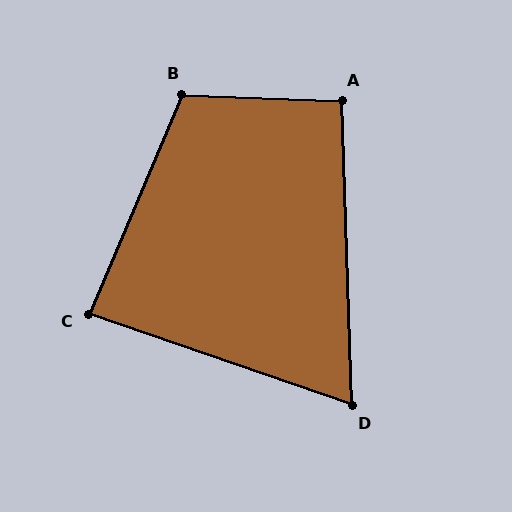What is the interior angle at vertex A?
Approximately 94 degrees (approximately right).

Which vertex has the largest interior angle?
B, at approximately 111 degrees.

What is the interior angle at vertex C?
Approximately 86 degrees (approximately right).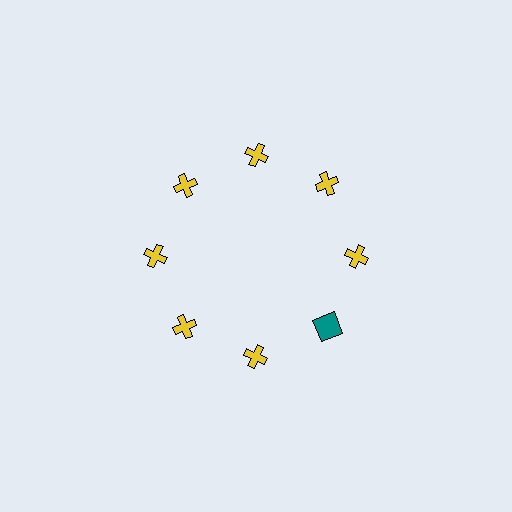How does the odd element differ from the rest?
It differs in both color (teal instead of yellow) and shape (square instead of cross).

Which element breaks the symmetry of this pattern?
The teal square at roughly the 4 o'clock position breaks the symmetry. All other shapes are yellow crosses.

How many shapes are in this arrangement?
There are 8 shapes arranged in a ring pattern.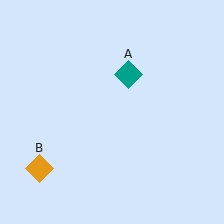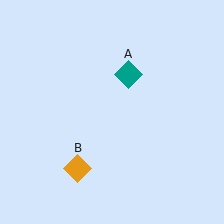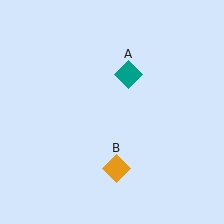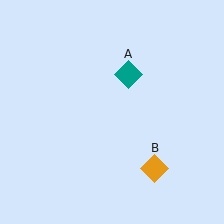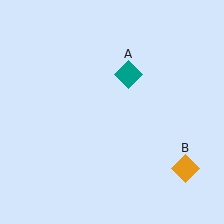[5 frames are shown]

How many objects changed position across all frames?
1 object changed position: orange diamond (object B).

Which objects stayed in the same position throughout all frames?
Teal diamond (object A) remained stationary.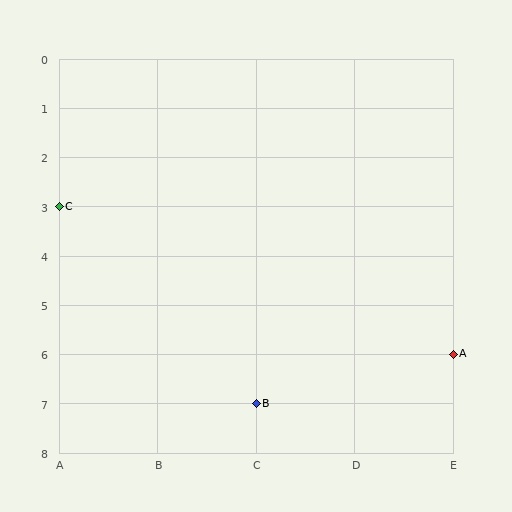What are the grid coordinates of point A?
Point A is at grid coordinates (E, 6).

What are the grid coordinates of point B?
Point B is at grid coordinates (C, 7).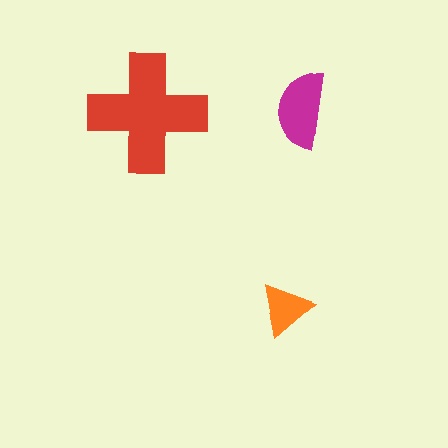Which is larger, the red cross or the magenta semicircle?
The red cross.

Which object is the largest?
The red cross.